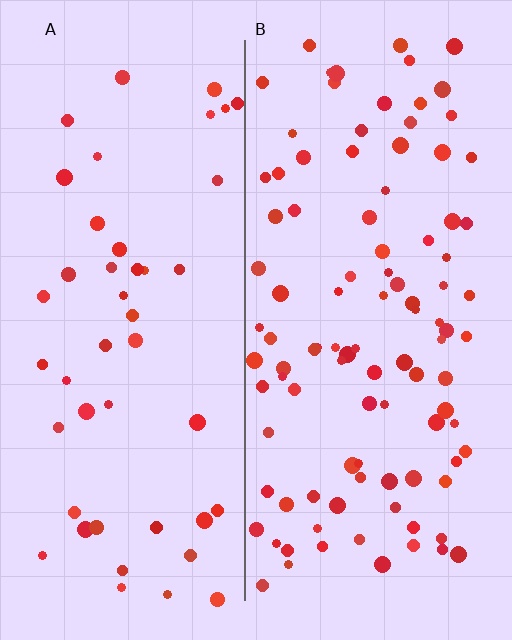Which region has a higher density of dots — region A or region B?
B (the right).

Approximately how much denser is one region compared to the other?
Approximately 2.2× — region B over region A.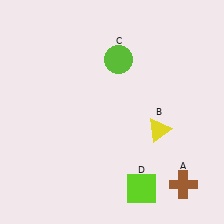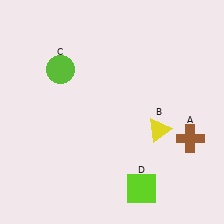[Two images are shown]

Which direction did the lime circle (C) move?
The lime circle (C) moved left.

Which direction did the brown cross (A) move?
The brown cross (A) moved up.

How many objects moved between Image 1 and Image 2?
2 objects moved between the two images.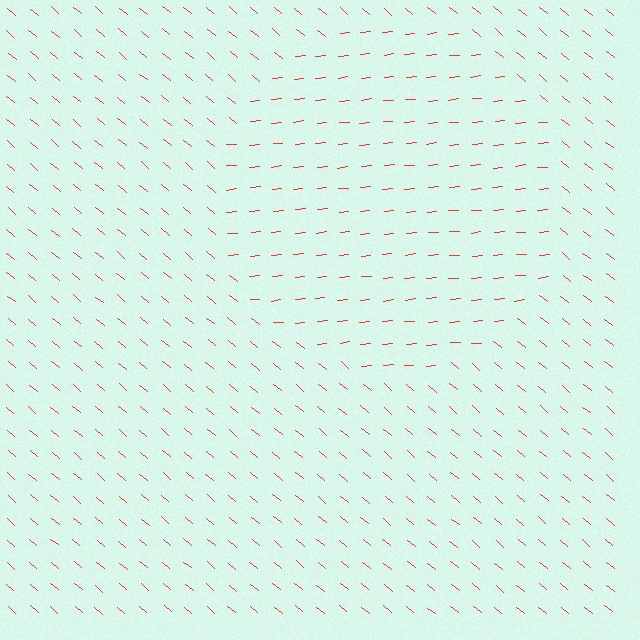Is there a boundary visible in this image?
Yes, there is a texture boundary formed by a change in line orientation.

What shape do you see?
I see a circle.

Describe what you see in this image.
The image is filled with small red line segments. A circle region in the image has lines oriented differently from the surrounding lines, creating a visible texture boundary.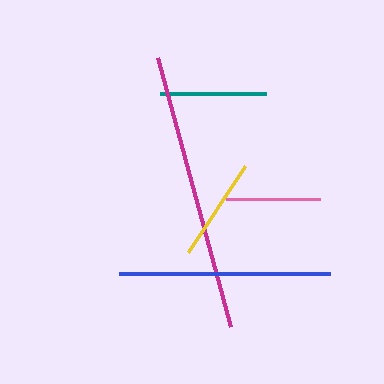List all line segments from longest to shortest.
From longest to shortest: magenta, blue, teal, yellow, pink.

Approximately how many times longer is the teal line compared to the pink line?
The teal line is approximately 1.1 times the length of the pink line.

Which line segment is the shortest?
The pink line is the shortest at approximately 94 pixels.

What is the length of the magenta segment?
The magenta segment is approximately 278 pixels long.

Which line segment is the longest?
The magenta line is the longest at approximately 278 pixels.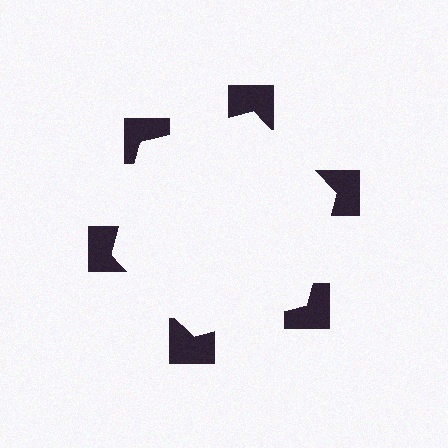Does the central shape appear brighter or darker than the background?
It typically appears slightly brighter than the background, even though no actual brightness change is drawn.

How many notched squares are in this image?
There are 6 — one at each vertex of the illusory hexagon.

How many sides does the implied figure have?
6 sides.